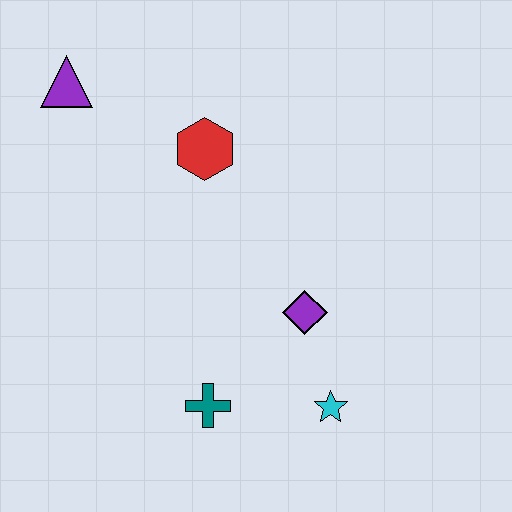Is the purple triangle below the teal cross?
No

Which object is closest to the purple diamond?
The cyan star is closest to the purple diamond.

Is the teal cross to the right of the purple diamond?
No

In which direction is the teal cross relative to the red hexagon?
The teal cross is below the red hexagon.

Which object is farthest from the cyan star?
The purple triangle is farthest from the cyan star.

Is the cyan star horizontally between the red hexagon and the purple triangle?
No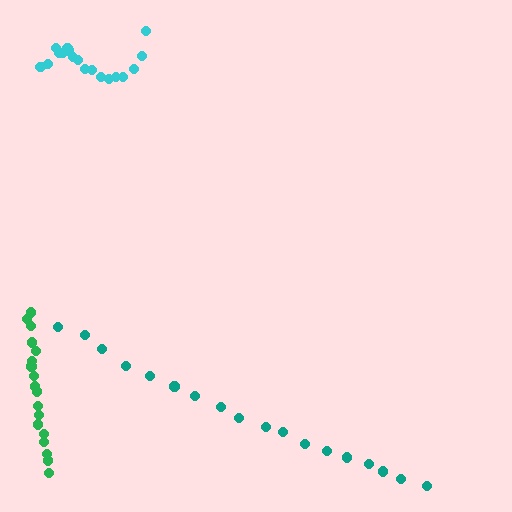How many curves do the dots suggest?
There are 3 distinct paths.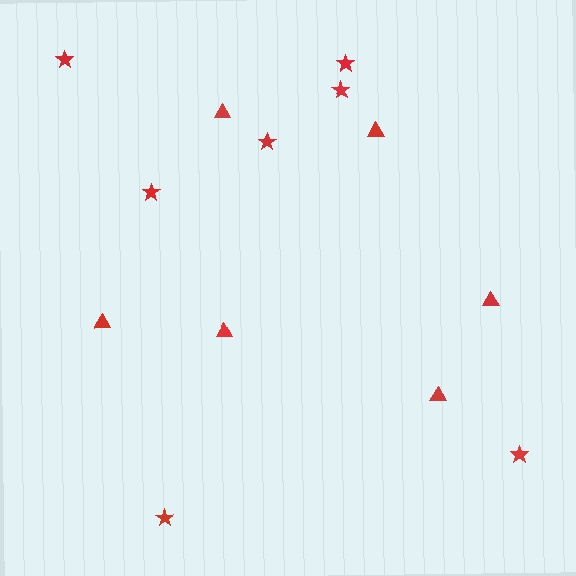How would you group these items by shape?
There are 2 groups: one group of triangles (6) and one group of stars (7).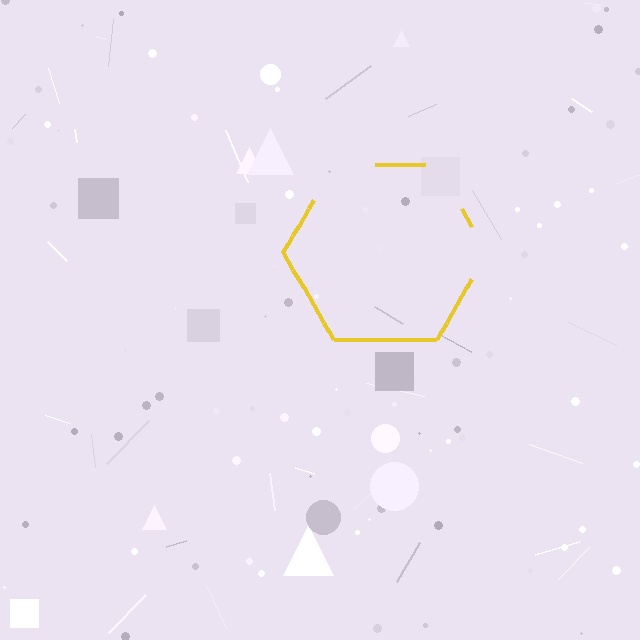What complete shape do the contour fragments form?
The contour fragments form a hexagon.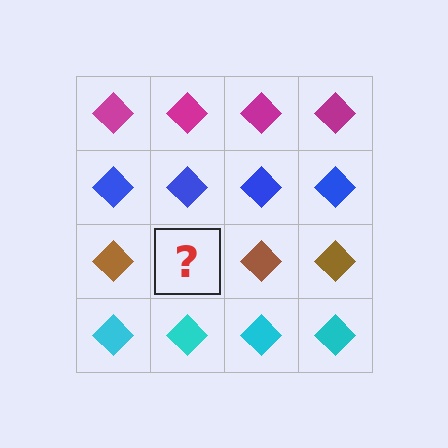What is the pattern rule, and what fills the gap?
The rule is that each row has a consistent color. The gap should be filled with a brown diamond.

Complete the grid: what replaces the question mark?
The question mark should be replaced with a brown diamond.